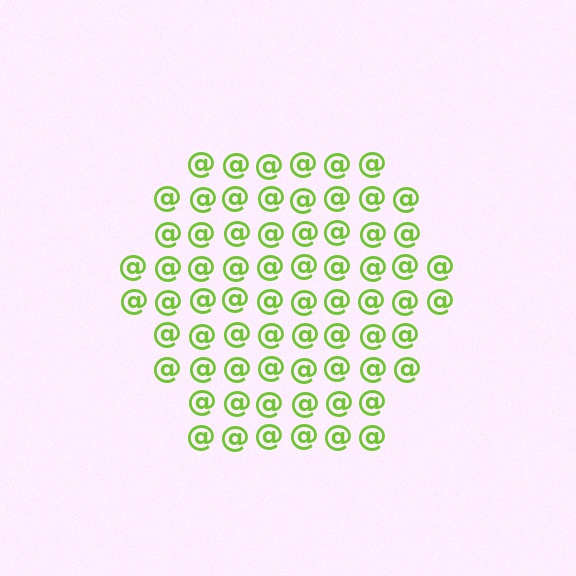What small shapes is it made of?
It is made of small at signs.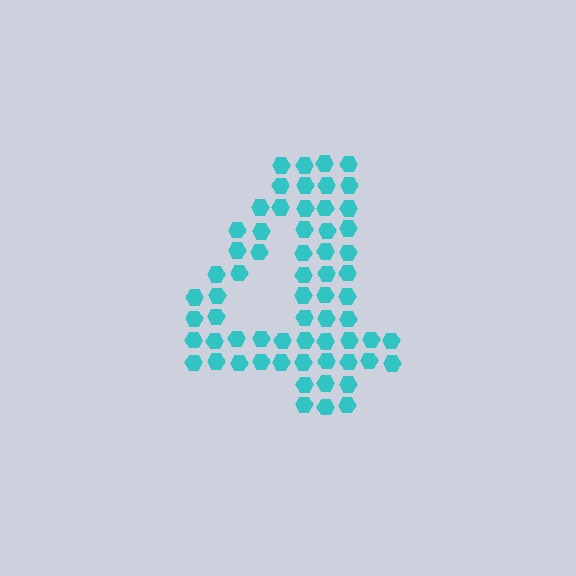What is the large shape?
The large shape is the digit 4.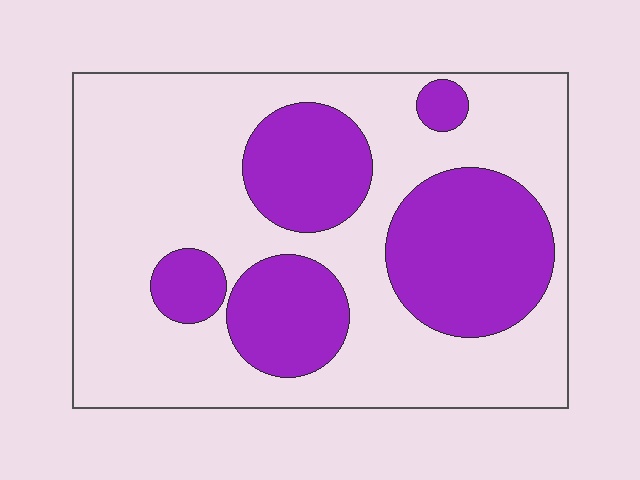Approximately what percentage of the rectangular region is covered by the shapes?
Approximately 35%.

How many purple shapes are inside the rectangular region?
5.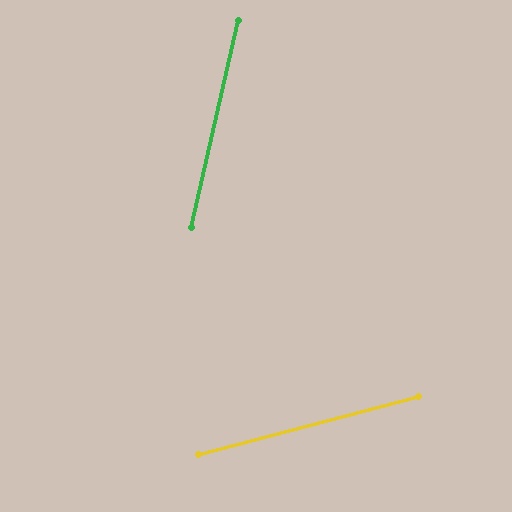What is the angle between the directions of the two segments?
Approximately 62 degrees.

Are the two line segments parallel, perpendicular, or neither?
Neither parallel nor perpendicular — they differ by about 62°.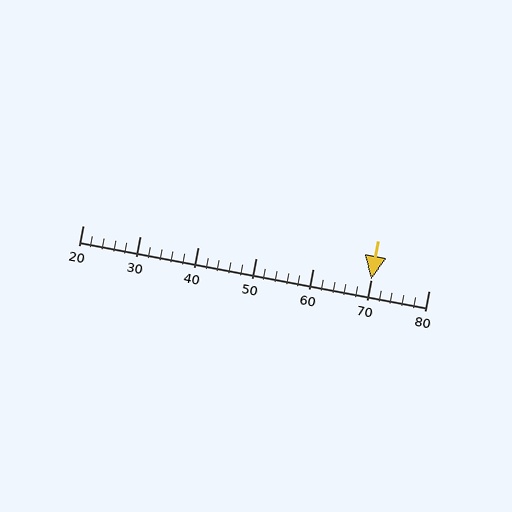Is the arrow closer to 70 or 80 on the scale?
The arrow is closer to 70.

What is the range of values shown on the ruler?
The ruler shows values from 20 to 80.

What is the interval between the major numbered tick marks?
The major tick marks are spaced 10 units apart.